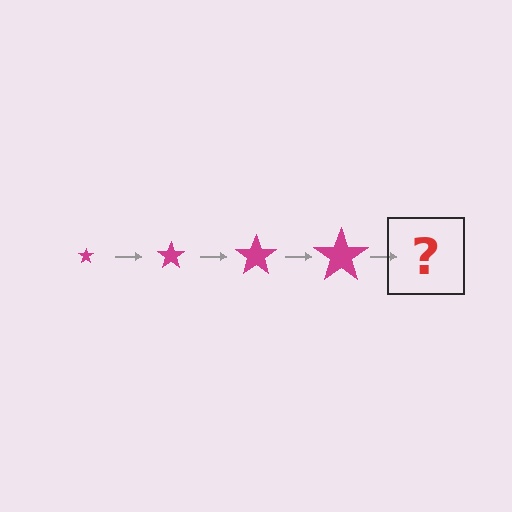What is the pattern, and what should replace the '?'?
The pattern is that the star gets progressively larger each step. The '?' should be a magenta star, larger than the previous one.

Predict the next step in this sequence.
The next step is a magenta star, larger than the previous one.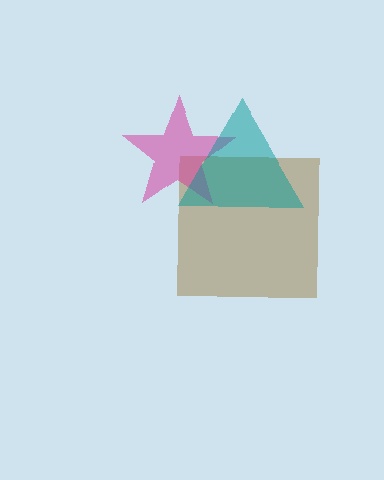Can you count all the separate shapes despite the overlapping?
Yes, there are 3 separate shapes.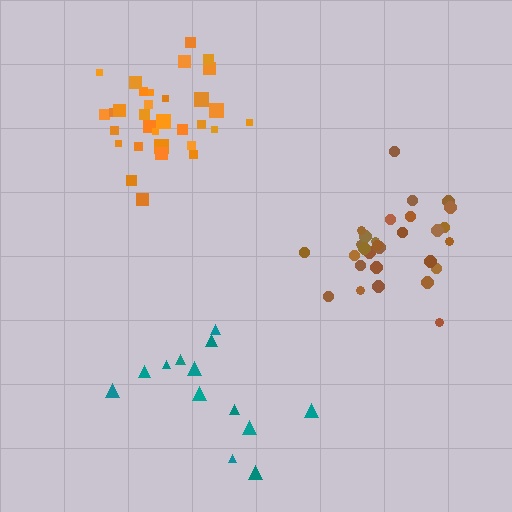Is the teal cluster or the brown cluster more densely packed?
Brown.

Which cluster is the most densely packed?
Brown.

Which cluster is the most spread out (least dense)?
Teal.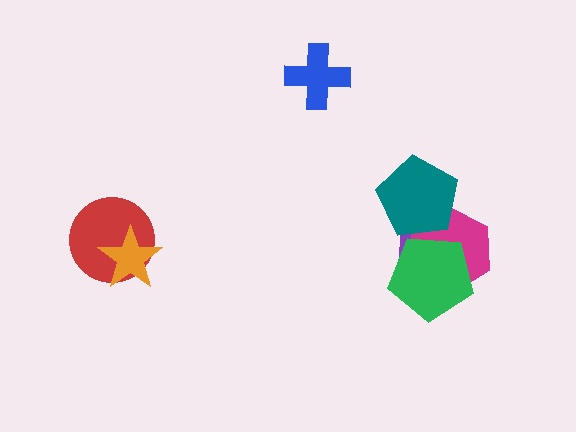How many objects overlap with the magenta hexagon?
3 objects overlap with the magenta hexagon.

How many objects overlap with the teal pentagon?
2 objects overlap with the teal pentagon.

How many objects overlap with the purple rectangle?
3 objects overlap with the purple rectangle.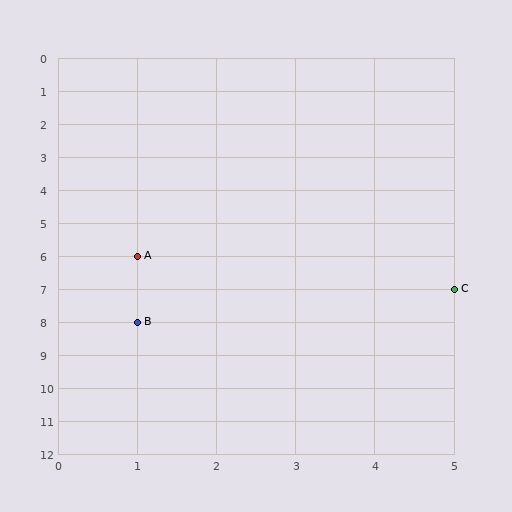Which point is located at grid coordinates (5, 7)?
Point C is at (5, 7).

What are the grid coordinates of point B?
Point B is at grid coordinates (1, 8).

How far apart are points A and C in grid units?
Points A and C are 4 columns and 1 row apart (about 4.1 grid units diagonally).